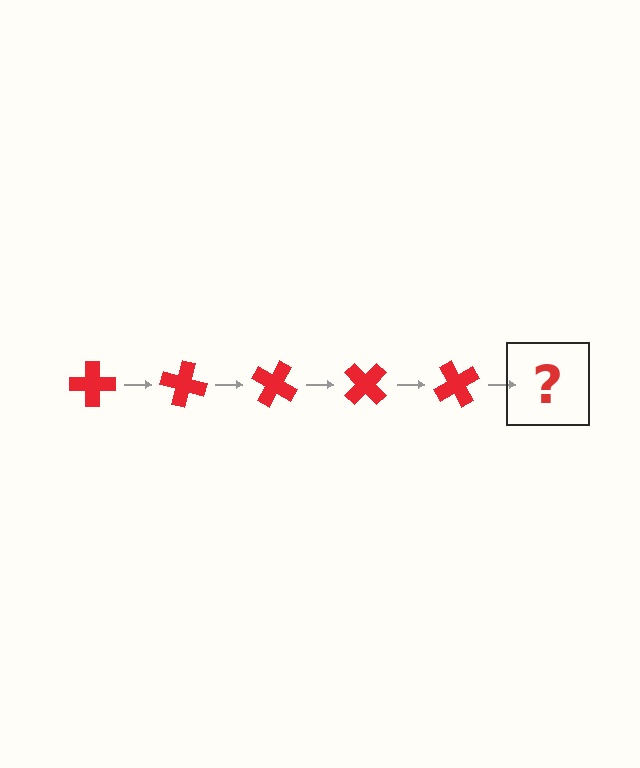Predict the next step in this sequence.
The next step is a red cross rotated 75 degrees.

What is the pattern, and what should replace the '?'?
The pattern is that the cross rotates 15 degrees each step. The '?' should be a red cross rotated 75 degrees.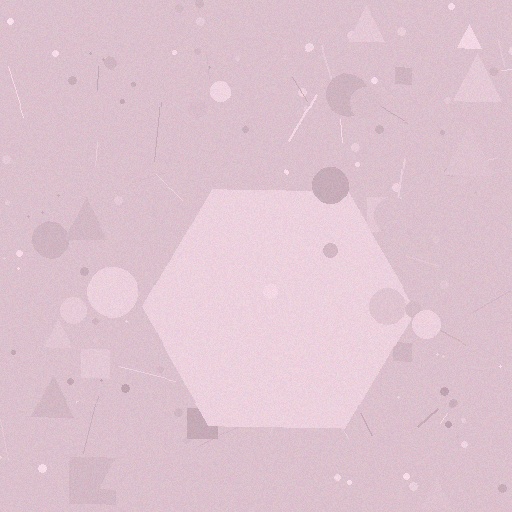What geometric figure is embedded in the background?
A hexagon is embedded in the background.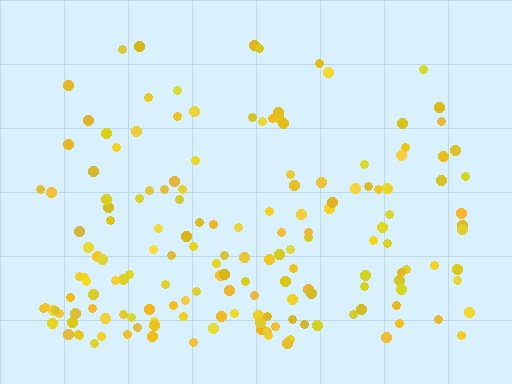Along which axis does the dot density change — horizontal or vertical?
Vertical.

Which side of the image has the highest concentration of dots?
The bottom.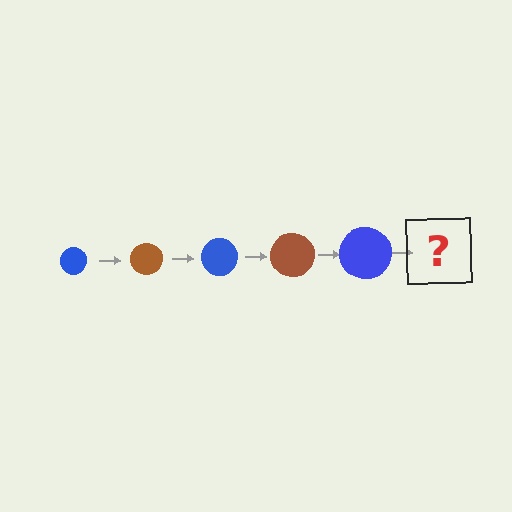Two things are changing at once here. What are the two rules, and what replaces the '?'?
The two rules are that the circle grows larger each step and the color cycles through blue and brown. The '?' should be a brown circle, larger than the previous one.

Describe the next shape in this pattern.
It should be a brown circle, larger than the previous one.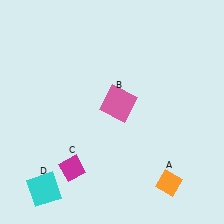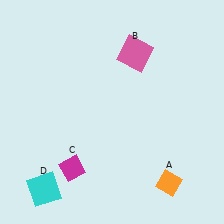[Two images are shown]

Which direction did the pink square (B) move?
The pink square (B) moved up.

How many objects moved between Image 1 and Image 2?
1 object moved between the two images.